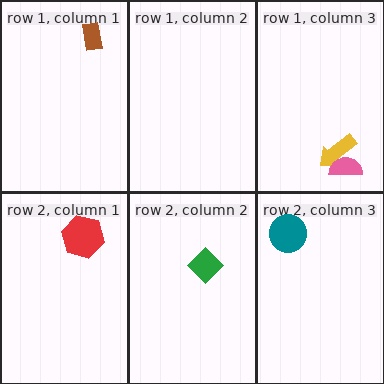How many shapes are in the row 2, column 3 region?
1.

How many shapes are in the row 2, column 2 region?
1.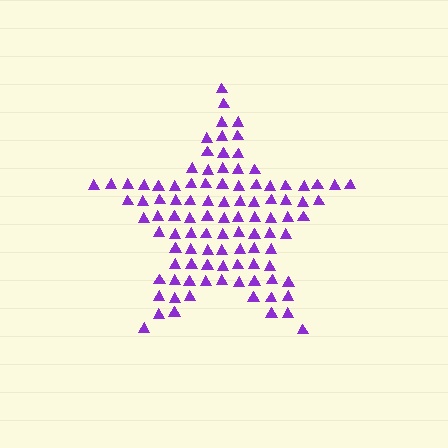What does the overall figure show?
The overall figure shows a star.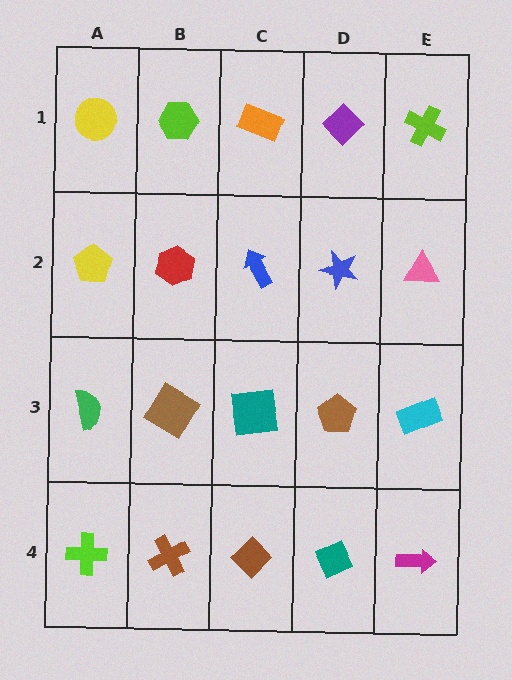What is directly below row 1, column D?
A blue star.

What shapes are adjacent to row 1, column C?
A blue arrow (row 2, column C), a lime hexagon (row 1, column B), a purple diamond (row 1, column D).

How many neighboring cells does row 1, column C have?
3.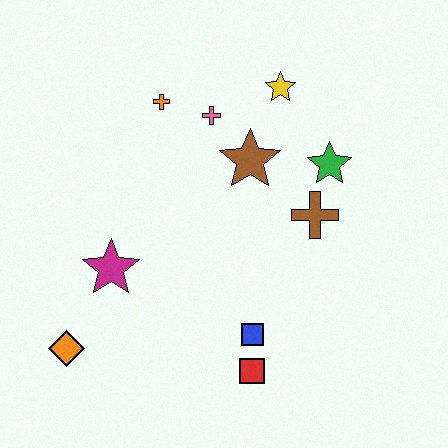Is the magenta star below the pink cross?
Yes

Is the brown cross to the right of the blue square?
Yes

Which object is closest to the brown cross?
The green star is closest to the brown cross.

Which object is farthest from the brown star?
The orange diamond is farthest from the brown star.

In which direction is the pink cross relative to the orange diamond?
The pink cross is above the orange diamond.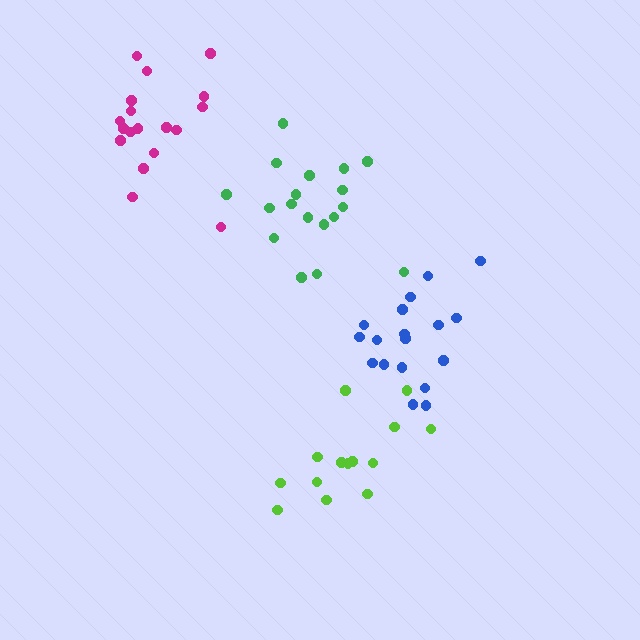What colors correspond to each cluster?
The clusters are colored: lime, blue, green, magenta.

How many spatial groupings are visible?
There are 4 spatial groupings.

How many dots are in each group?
Group 1: 14 dots, Group 2: 18 dots, Group 3: 18 dots, Group 4: 19 dots (69 total).